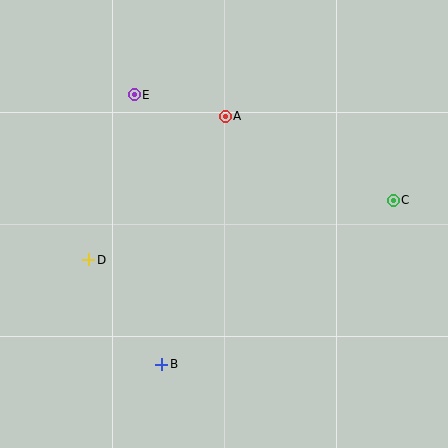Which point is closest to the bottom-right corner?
Point C is closest to the bottom-right corner.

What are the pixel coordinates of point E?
Point E is at (134, 95).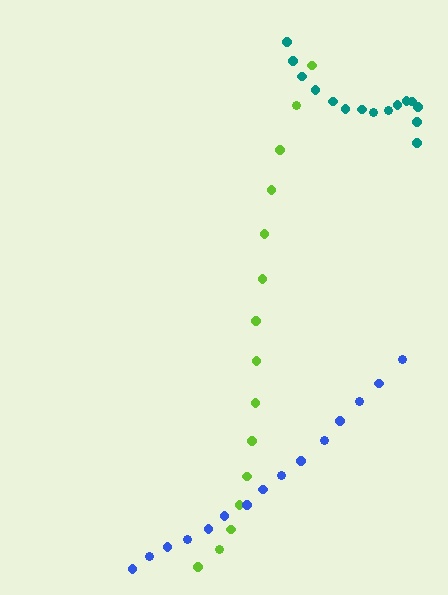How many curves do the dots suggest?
There are 3 distinct paths.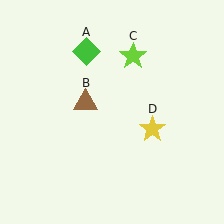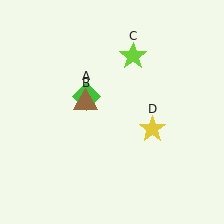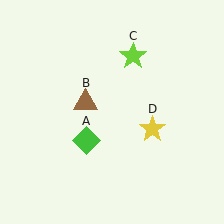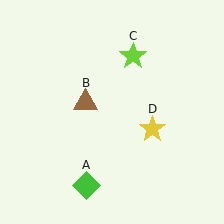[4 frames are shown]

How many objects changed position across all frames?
1 object changed position: green diamond (object A).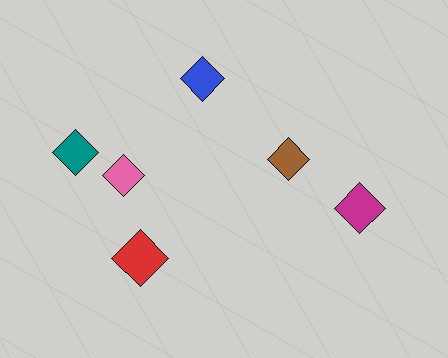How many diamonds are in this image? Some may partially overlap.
There are 6 diamonds.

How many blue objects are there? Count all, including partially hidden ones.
There is 1 blue object.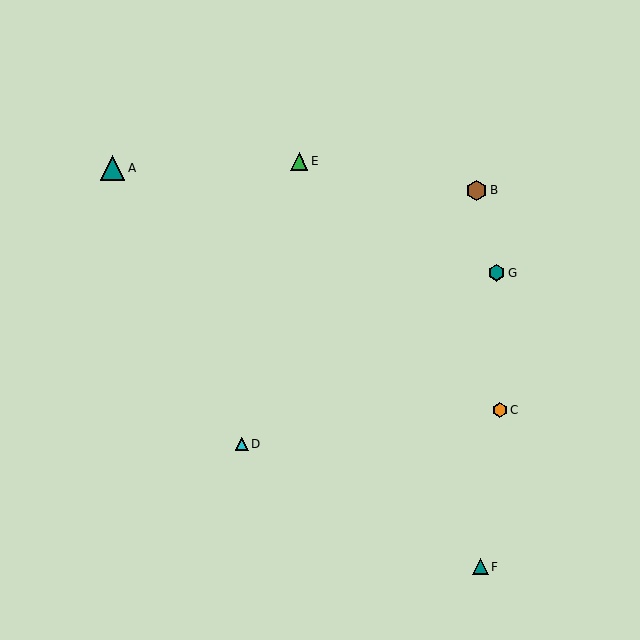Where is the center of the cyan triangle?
The center of the cyan triangle is at (242, 444).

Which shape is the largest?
The teal triangle (labeled A) is the largest.